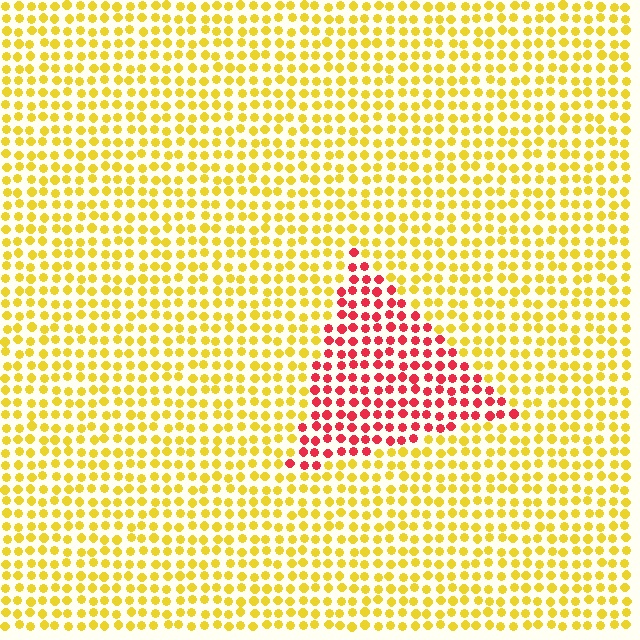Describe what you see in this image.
The image is filled with small yellow elements in a uniform arrangement. A triangle-shaped region is visible where the elements are tinted to a slightly different hue, forming a subtle color boundary.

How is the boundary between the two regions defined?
The boundary is defined purely by a slight shift in hue (about 62 degrees). Spacing, size, and orientation are identical on both sides.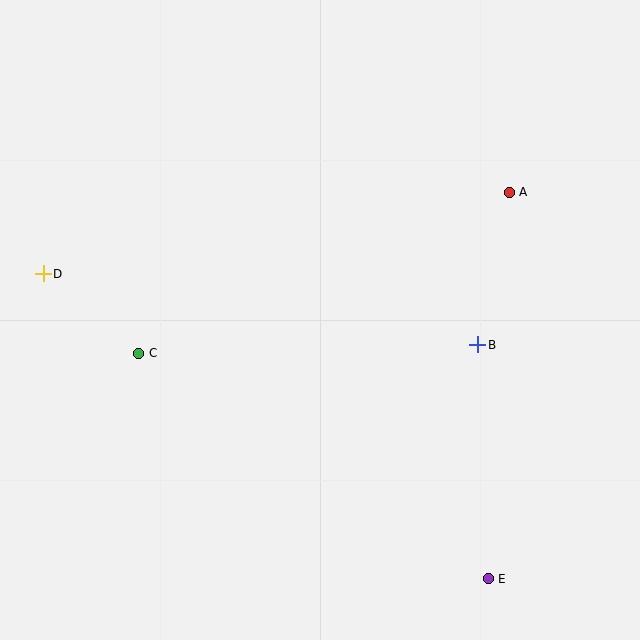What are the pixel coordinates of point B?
Point B is at (478, 345).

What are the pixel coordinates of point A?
Point A is at (509, 192).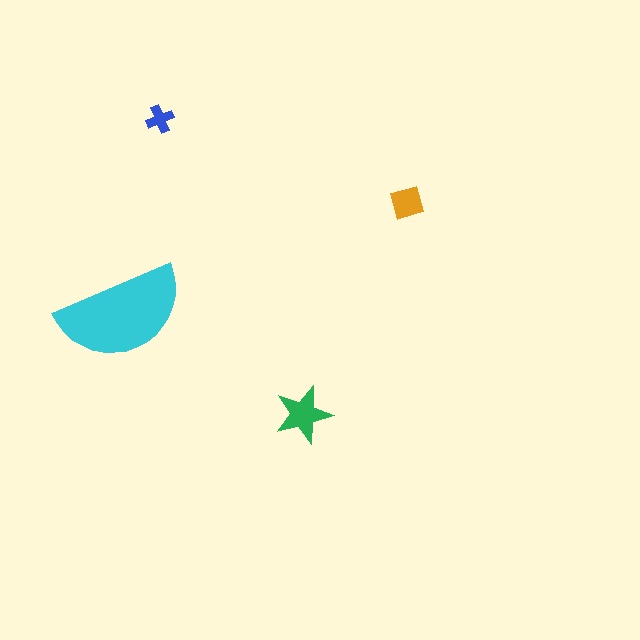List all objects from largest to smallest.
The cyan semicircle, the green star, the orange diamond, the blue cross.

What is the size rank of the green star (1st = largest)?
2nd.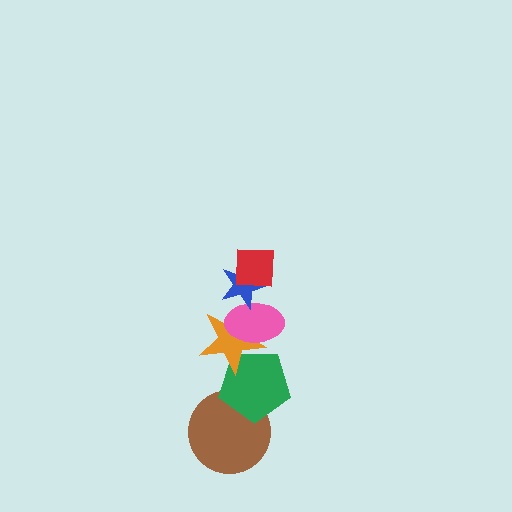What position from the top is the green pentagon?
The green pentagon is 5th from the top.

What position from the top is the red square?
The red square is 1st from the top.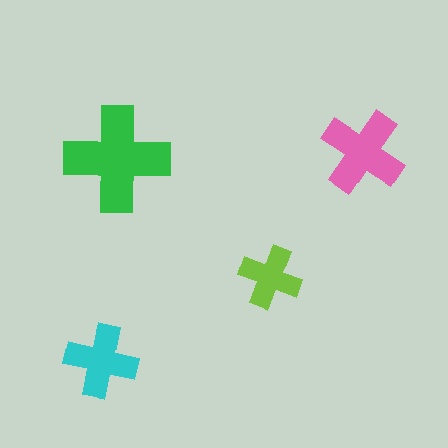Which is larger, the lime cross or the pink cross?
The pink one.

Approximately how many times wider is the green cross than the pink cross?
About 1.5 times wider.